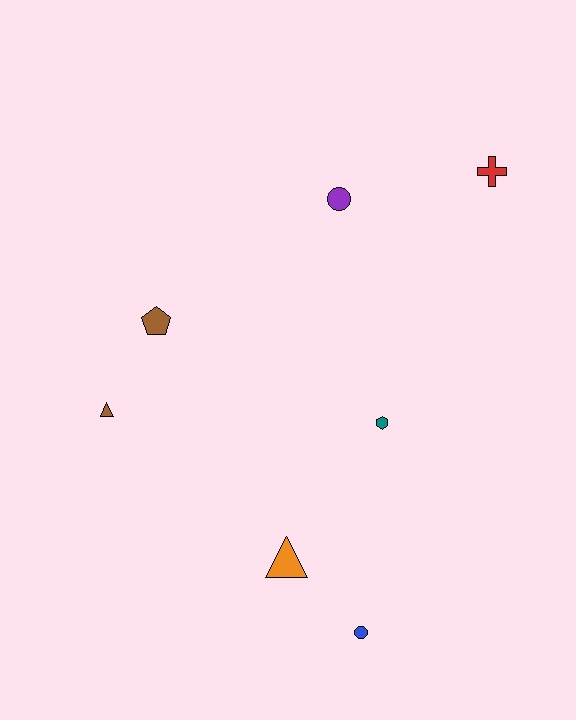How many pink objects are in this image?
There are no pink objects.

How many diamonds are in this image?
There are no diamonds.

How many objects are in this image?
There are 7 objects.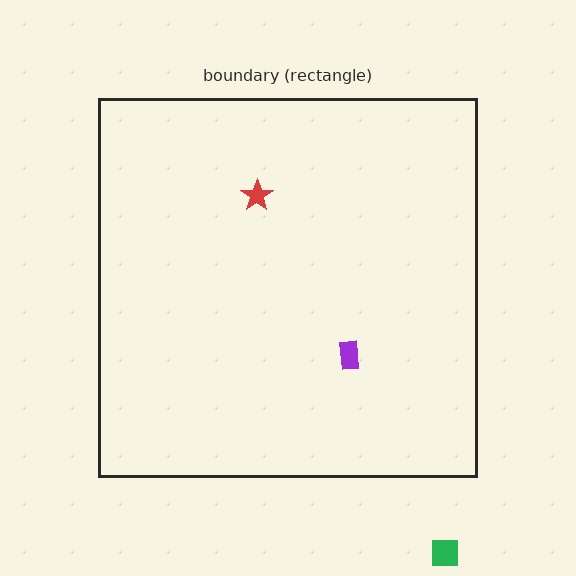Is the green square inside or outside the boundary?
Outside.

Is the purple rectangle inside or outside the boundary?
Inside.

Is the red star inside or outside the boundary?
Inside.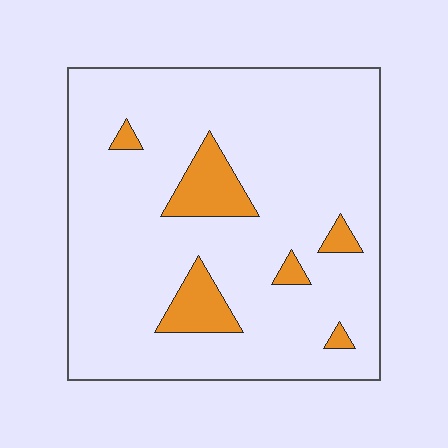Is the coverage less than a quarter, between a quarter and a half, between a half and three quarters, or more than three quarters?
Less than a quarter.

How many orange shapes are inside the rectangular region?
6.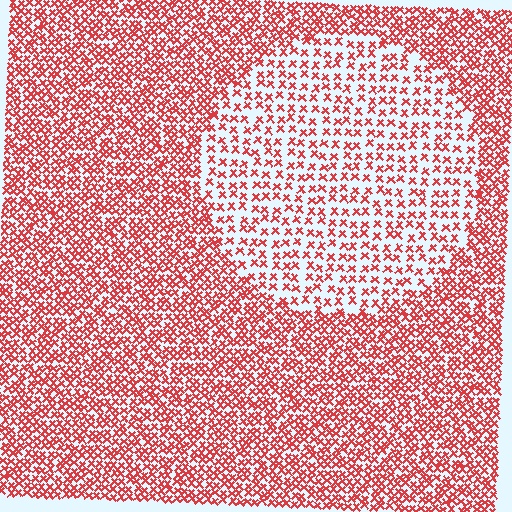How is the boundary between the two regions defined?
The boundary is defined by a change in element density (approximately 2.0x ratio). All elements are the same color, size, and shape.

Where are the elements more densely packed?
The elements are more densely packed outside the circle boundary.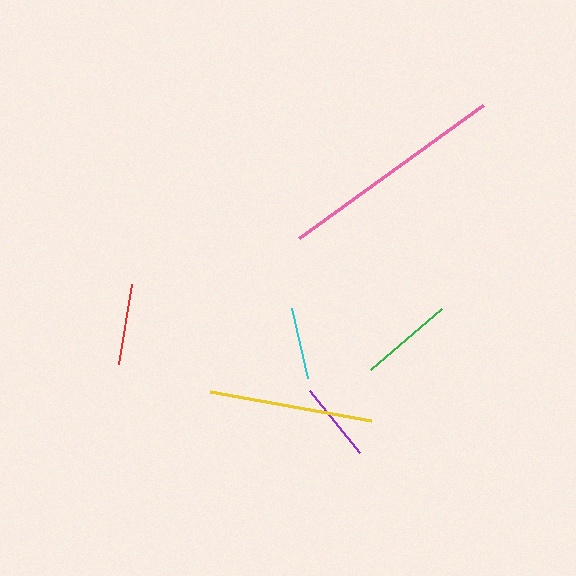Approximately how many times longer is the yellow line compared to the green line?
The yellow line is approximately 1.8 times the length of the green line.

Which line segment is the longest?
The pink line is the longest at approximately 226 pixels.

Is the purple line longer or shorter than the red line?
The red line is longer than the purple line.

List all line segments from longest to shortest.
From longest to shortest: pink, yellow, green, red, purple, cyan.